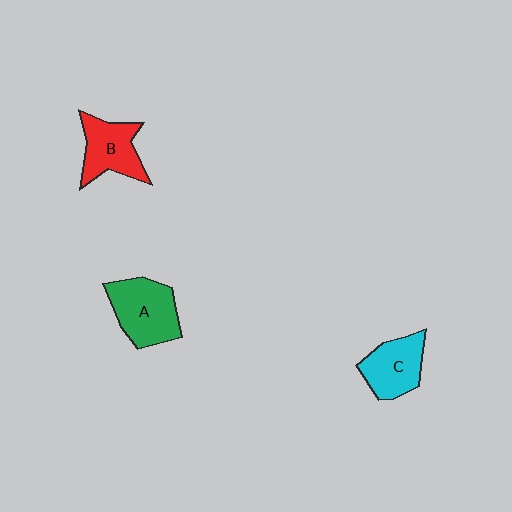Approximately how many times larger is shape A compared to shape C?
Approximately 1.2 times.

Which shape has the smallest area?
Shape C (cyan).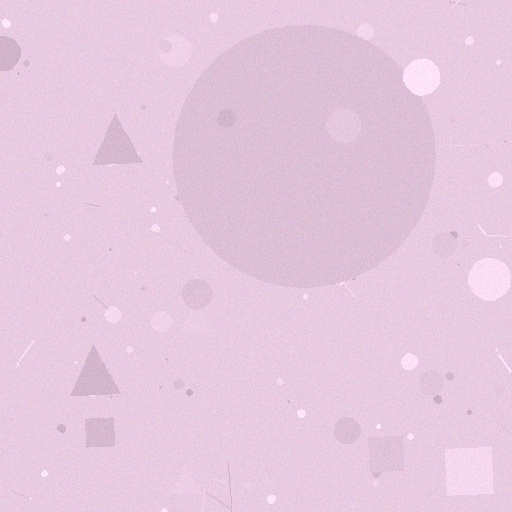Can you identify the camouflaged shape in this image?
The camouflaged shape is a circle.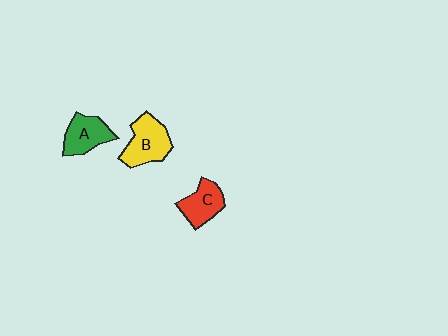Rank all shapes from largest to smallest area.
From largest to smallest: B (yellow), A (green), C (red).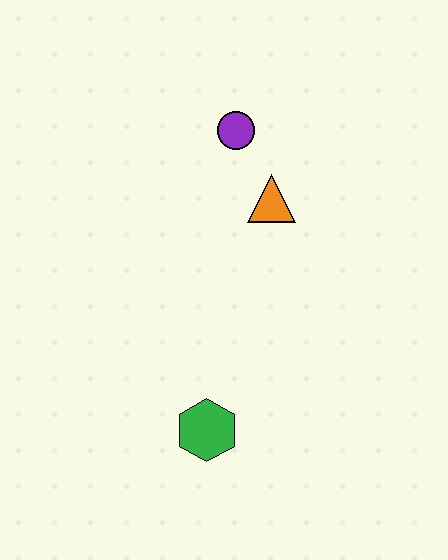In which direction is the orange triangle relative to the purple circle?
The orange triangle is below the purple circle.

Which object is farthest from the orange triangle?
The green hexagon is farthest from the orange triangle.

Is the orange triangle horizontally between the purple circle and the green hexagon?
No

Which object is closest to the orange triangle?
The purple circle is closest to the orange triangle.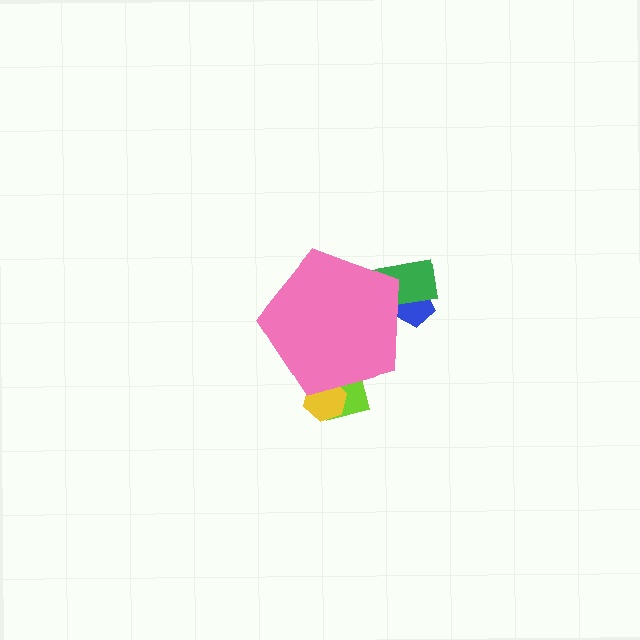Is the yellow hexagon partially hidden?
Yes, the yellow hexagon is partially hidden behind the pink pentagon.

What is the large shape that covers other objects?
A pink pentagon.